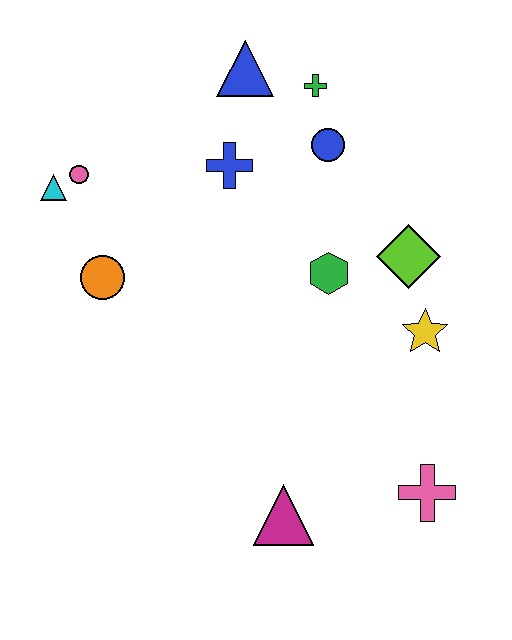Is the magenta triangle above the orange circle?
No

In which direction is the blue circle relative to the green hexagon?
The blue circle is above the green hexagon.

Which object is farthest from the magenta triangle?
The blue triangle is farthest from the magenta triangle.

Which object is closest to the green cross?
The blue circle is closest to the green cross.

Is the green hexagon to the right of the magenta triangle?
Yes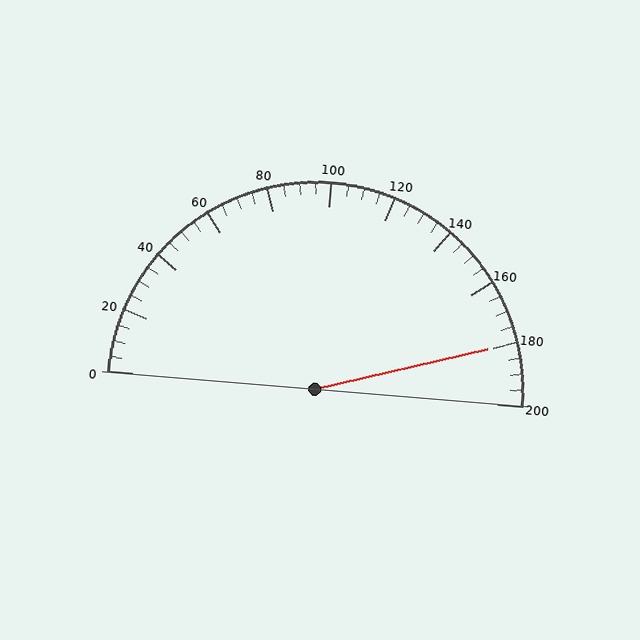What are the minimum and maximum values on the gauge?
The gauge ranges from 0 to 200.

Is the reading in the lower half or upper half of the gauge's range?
The reading is in the upper half of the range (0 to 200).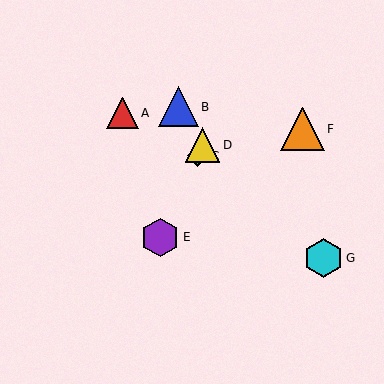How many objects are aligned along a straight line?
3 objects (C, D, E) are aligned along a straight line.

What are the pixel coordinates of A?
Object A is at (123, 113).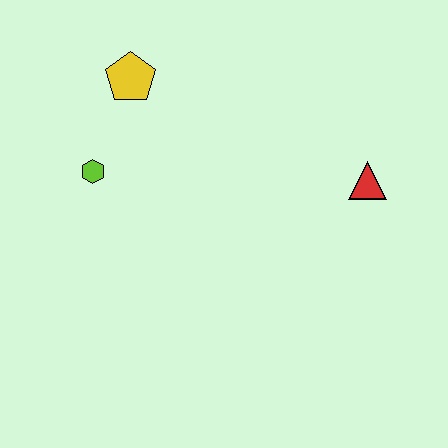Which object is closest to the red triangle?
The yellow pentagon is closest to the red triangle.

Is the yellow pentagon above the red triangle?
Yes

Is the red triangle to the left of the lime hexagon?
No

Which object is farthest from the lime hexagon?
The red triangle is farthest from the lime hexagon.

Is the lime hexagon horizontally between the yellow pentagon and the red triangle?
No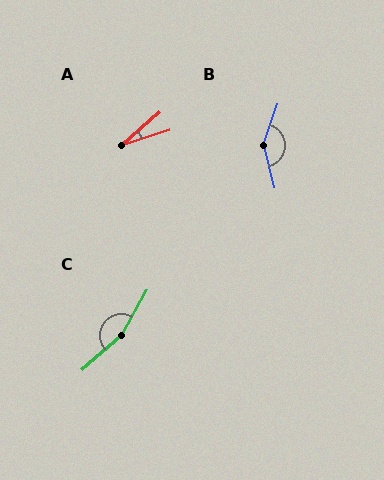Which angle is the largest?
C, at approximately 161 degrees.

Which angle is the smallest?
A, at approximately 23 degrees.